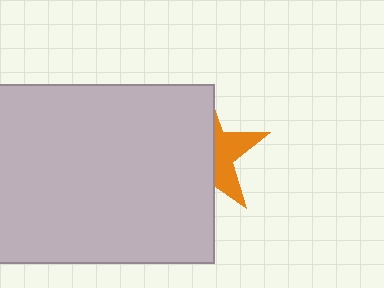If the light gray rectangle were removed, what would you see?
You would see the complete orange star.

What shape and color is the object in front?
The object in front is a light gray rectangle.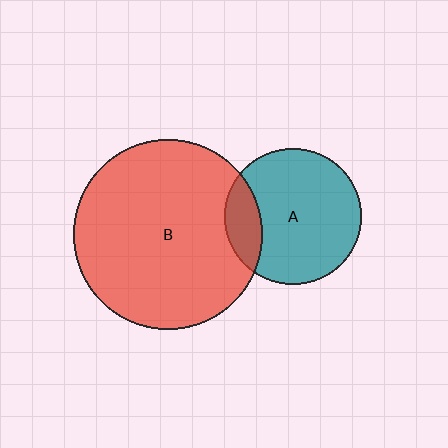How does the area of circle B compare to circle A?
Approximately 1.9 times.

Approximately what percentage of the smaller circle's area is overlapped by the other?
Approximately 15%.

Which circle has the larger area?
Circle B (red).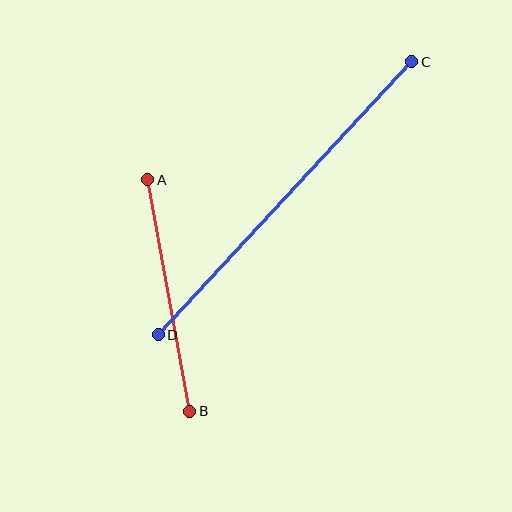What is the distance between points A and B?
The distance is approximately 235 pixels.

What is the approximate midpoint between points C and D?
The midpoint is at approximately (285, 198) pixels.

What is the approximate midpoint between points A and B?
The midpoint is at approximately (169, 296) pixels.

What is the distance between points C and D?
The distance is approximately 373 pixels.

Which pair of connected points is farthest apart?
Points C and D are farthest apart.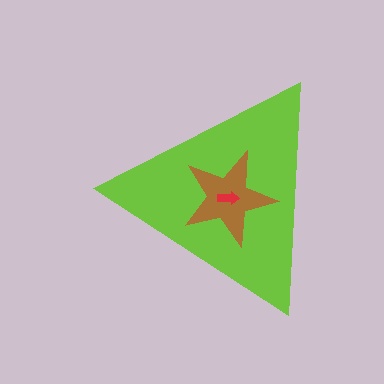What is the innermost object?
The red arrow.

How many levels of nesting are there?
3.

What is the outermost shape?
The lime triangle.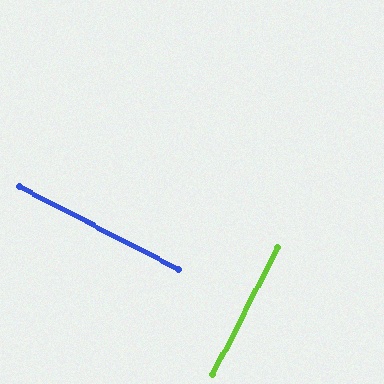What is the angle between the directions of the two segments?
Approximately 90 degrees.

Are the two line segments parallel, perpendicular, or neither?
Perpendicular — they meet at approximately 90°.